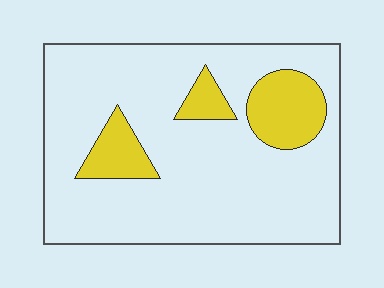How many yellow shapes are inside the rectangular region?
3.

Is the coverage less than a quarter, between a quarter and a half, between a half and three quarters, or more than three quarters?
Less than a quarter.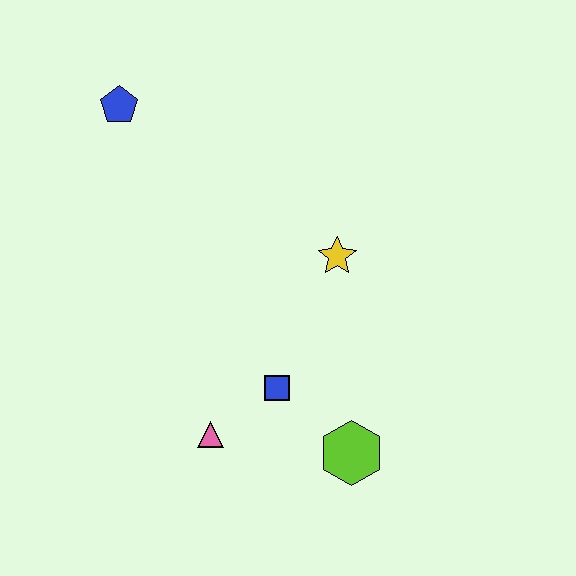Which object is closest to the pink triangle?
The blue square is closest to the pink triangle.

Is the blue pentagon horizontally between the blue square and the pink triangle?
No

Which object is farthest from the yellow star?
The blue pentagon is farthest from the yellow star.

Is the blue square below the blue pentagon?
Yes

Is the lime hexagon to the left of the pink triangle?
No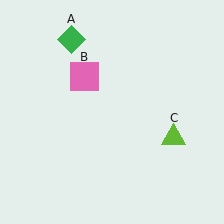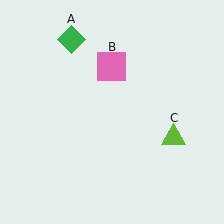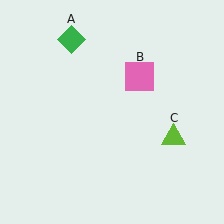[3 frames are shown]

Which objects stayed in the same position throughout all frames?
Green diamond (object A) and lime triangle (object C) remained stationary.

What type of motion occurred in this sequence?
The pink square (object B) rotated clockwise around the center of the scene.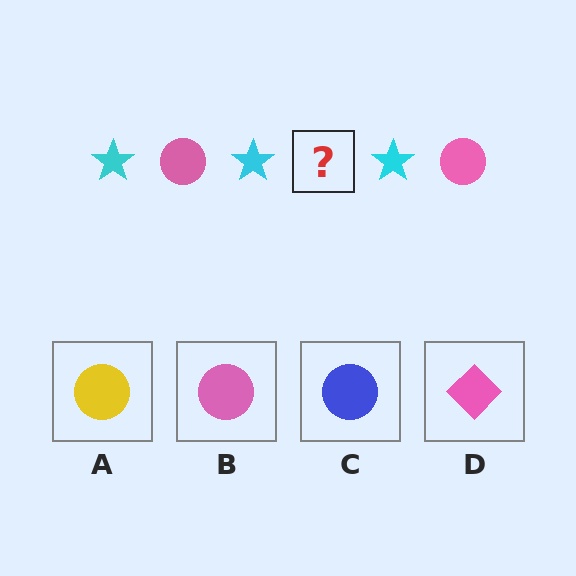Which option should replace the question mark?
Option B.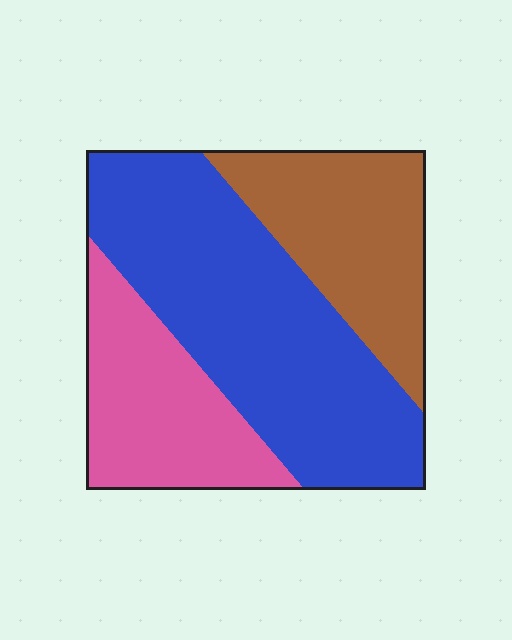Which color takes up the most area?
Blue, at roughly 50%.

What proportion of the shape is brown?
Brown takes up between a sixth and a third of the shape.